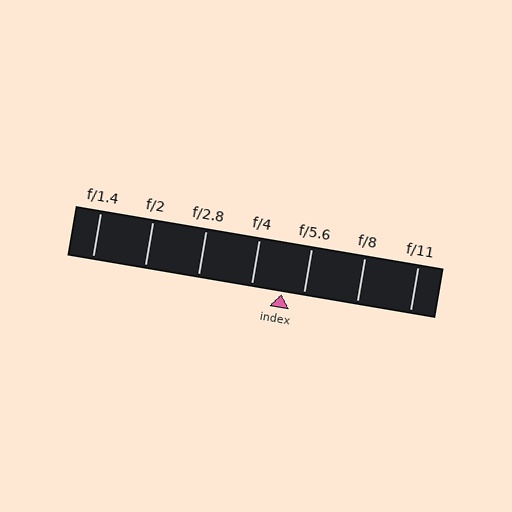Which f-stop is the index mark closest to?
The index mark is closest to f/5.6.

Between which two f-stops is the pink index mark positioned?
The index mark is between f/4 and f/5.6.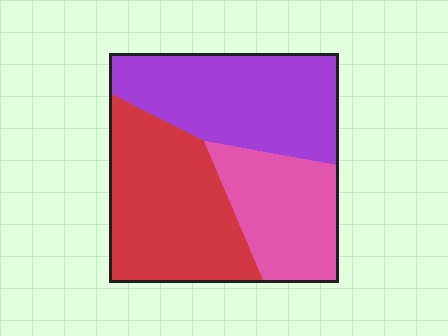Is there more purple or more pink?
Purple.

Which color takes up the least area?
Pink, at roughly 25%.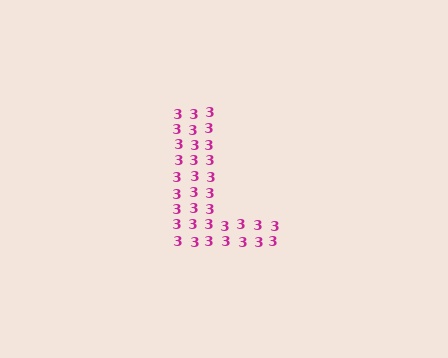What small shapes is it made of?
It is made of small digit 3's.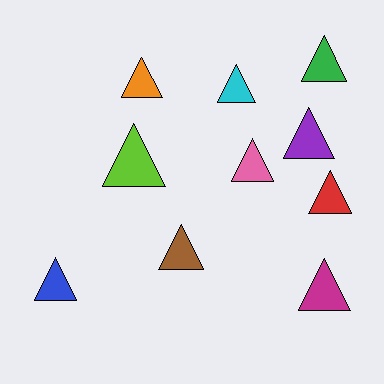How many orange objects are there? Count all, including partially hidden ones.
There is 1 orange object.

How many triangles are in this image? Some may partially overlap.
There are 10 triangles.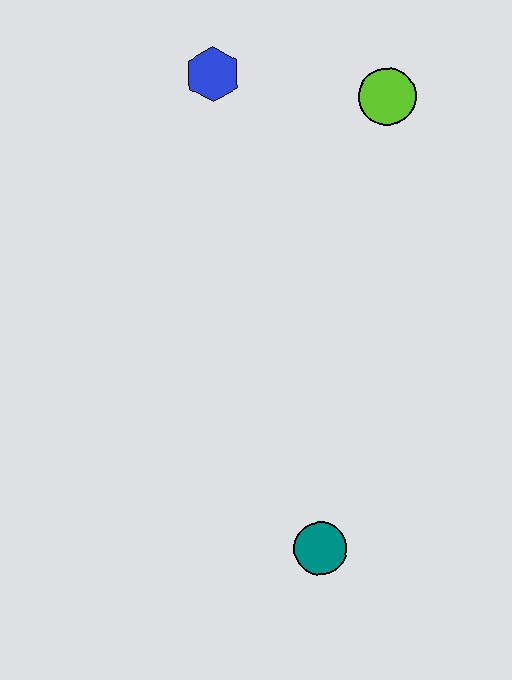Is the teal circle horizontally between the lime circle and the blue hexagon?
Yes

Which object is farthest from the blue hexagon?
The teal circle is farthest from the blue hexagon.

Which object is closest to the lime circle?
The blue hexagon is closest to the lime circle.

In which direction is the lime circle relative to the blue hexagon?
The lime circle is to the right of the blue hexagon.